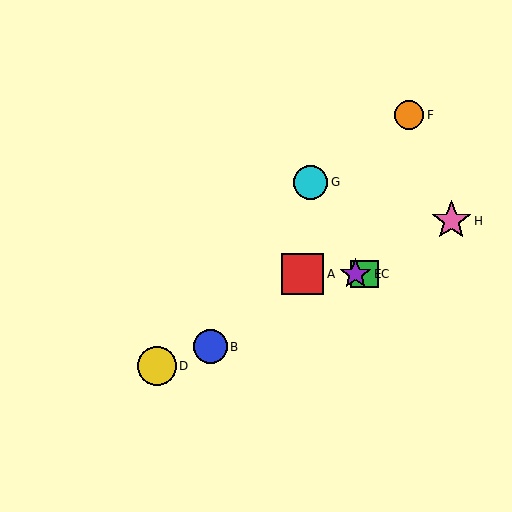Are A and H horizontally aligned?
No, A is at y≈274 and H is at y≈221.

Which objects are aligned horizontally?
Objects A, C, E are aligned horizontally.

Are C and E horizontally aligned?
Yes, both are at y≈274.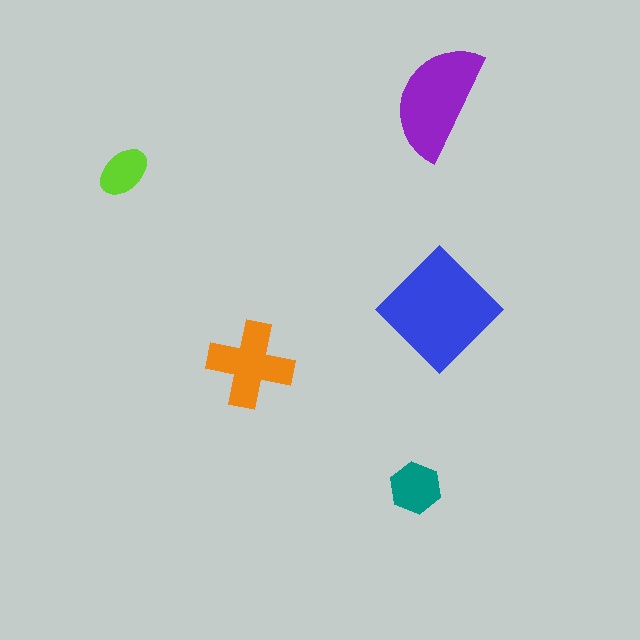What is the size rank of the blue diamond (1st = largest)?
1st.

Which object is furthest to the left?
The lime ellipse is leftmost.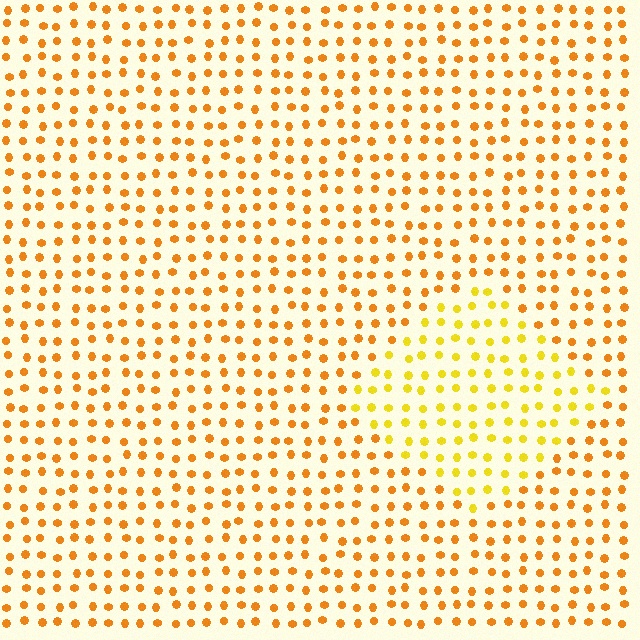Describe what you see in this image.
The image is filled with small orange elements in a uniform arrangement. A diamond-shaped region is visible where the elements are tinted to a slightly different hue, forming a subtle color boundary.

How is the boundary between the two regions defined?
The boundary is defined purely by a slight shift in hue (about 25 degrees). Spacing, size, and orientation are identical on both sides.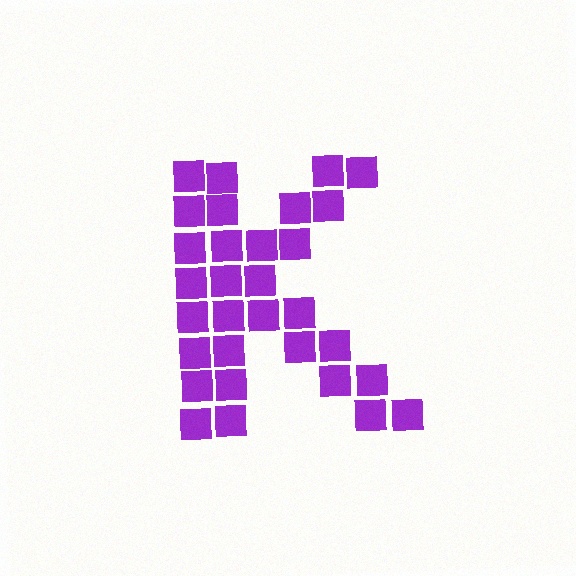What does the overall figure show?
The overall figure shows the letter K.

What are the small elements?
The small elements are squares.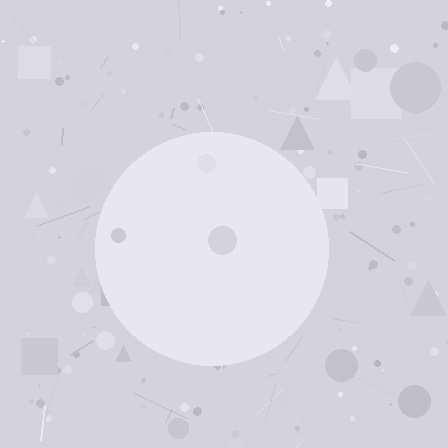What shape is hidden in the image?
A circle is hidden in the image.